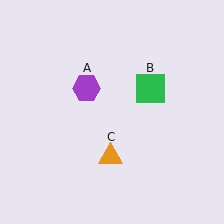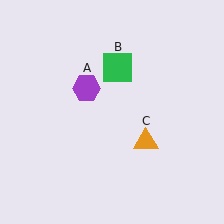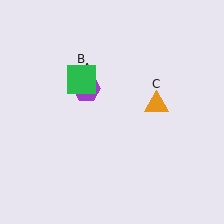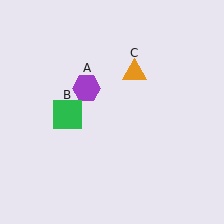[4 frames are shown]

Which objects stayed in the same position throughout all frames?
Purple hexagon (object A) remained stationary.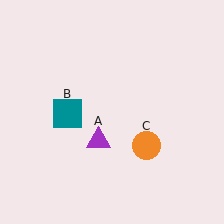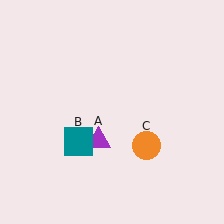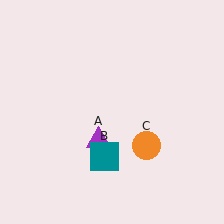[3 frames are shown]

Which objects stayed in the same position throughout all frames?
Purple triangle (object A) and orange circle (object C) remained stationary.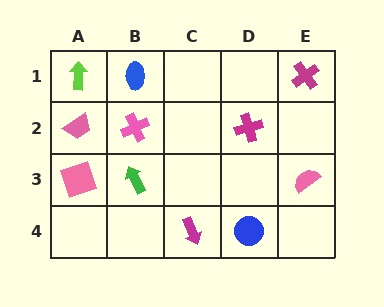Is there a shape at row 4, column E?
No, that cell is empty.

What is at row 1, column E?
A magenta cross.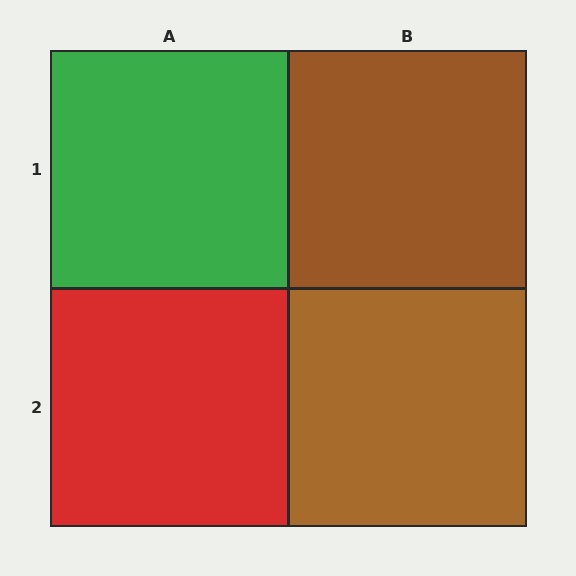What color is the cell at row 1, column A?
Green.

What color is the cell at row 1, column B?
Brown.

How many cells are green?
1 cell is green.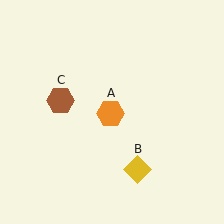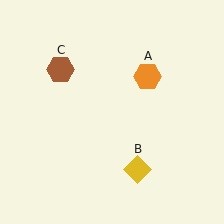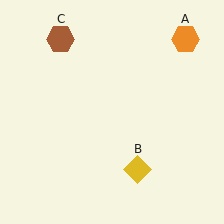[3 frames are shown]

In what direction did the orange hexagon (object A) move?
The orange hexagon (object A) moved up and to the right.